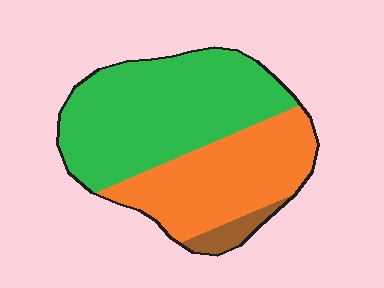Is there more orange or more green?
Green.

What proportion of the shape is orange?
Orange takes up between a third and a half of the shape.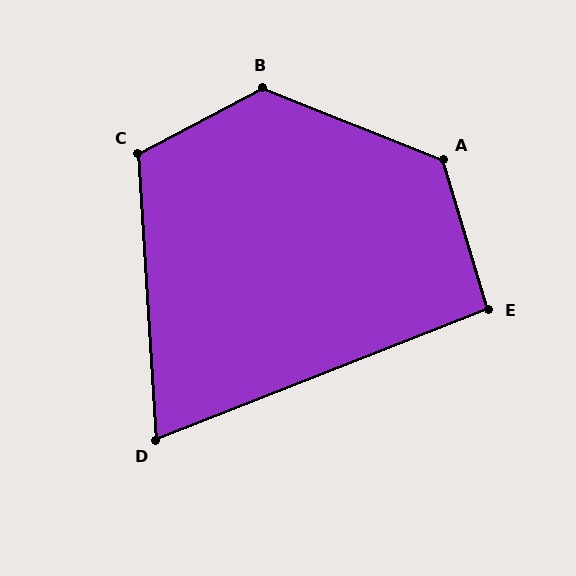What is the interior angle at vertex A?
Approximately 128 degrees (obtuse).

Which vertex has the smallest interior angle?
D, at approximately 72 degrees.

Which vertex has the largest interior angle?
B, at approximately 131 degrees.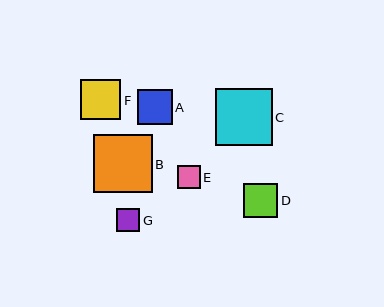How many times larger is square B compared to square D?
Square B is approximately 1.7 times the size of square D.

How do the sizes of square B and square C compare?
Square B and square C are approximately the same size.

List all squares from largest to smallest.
From largest to smallest: B, C, F, A, D, E, G.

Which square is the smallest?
Square G is the smallest with a size of approximately 23 pixels.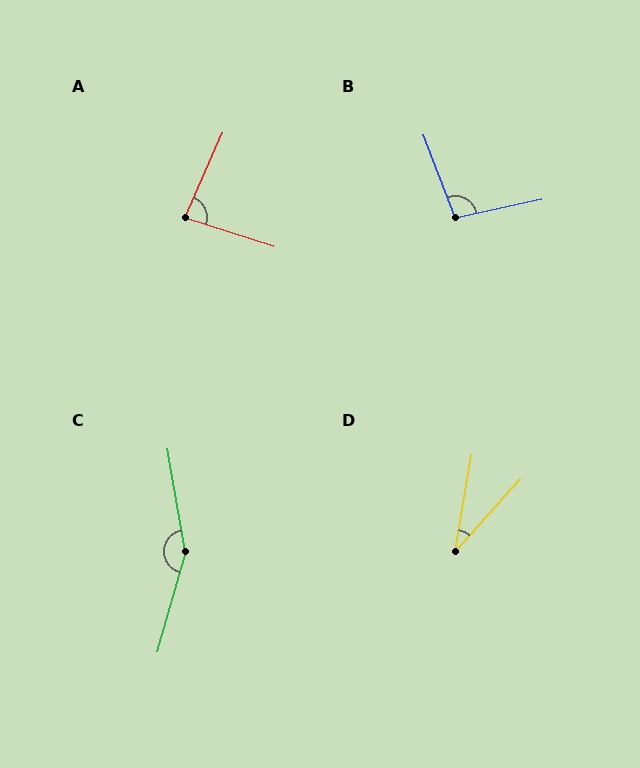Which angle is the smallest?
D, at approximately 32 degrees.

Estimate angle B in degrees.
Approximately 99 degrees.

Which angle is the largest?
C, at approximately 154 degrees.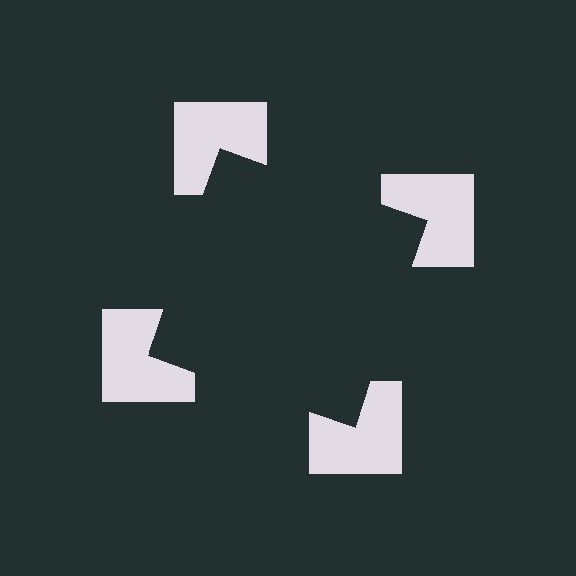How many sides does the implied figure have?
4 sides.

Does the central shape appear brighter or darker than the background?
It typically appears slightly darker than the background, even though no actual brightness change is drawn.